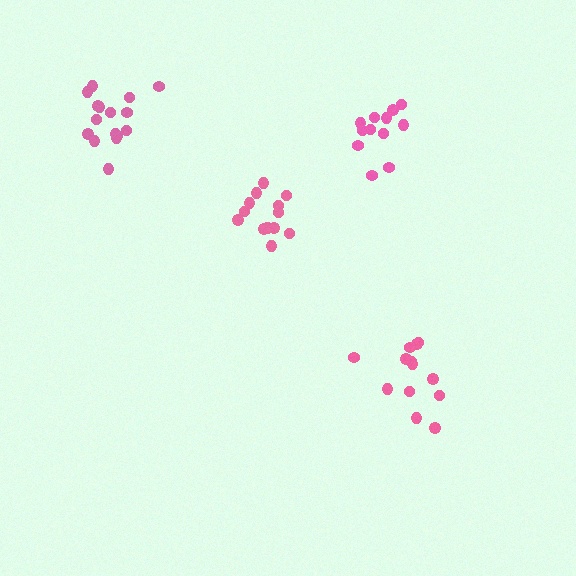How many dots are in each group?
Group 1: 12 dots, Group 2: 13 dots, Group 3: 13 dots, Group 4: 16 dots (54 total).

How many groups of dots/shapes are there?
There are 4 groups.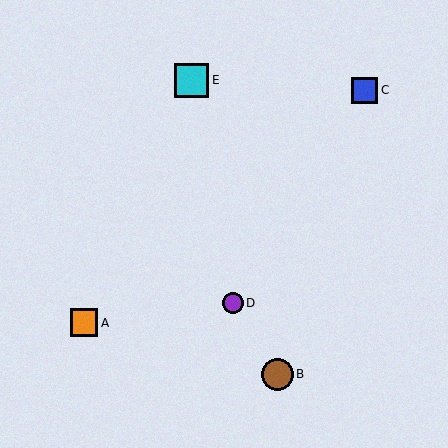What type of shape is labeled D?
Shape D is a purple circle.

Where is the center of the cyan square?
The center of the cyan square is at (192, 80).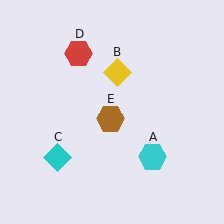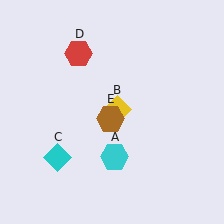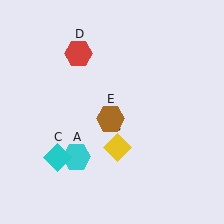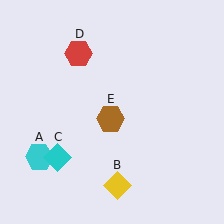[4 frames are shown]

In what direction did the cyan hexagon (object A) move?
The cyan hexagon (object A) moved left.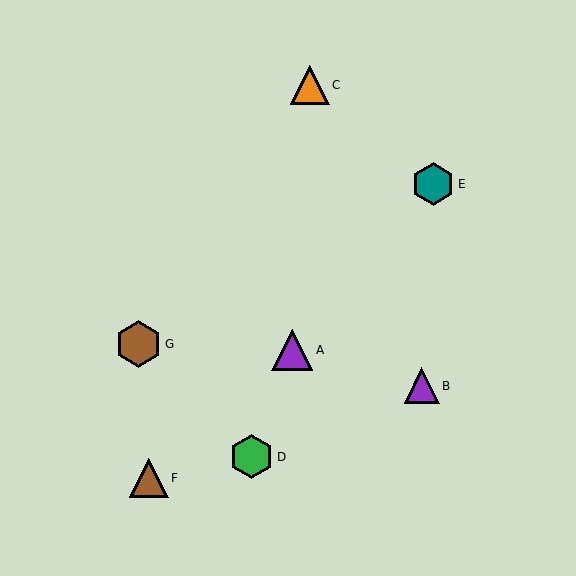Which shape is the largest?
The brown hexagon (labeled G) is the largest.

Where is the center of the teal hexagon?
The center of the teal hexagon is at (433, 184).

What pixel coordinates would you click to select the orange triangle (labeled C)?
Click at (310, 85) to select the orange triangle C.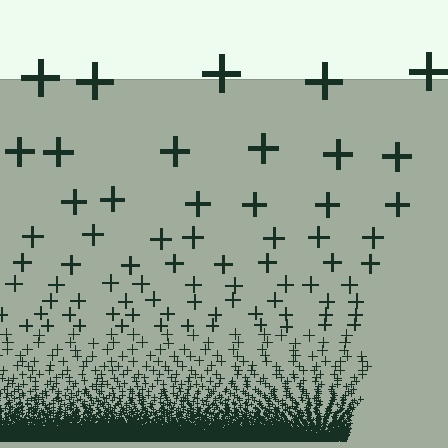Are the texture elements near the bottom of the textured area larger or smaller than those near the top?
Smaller. The gradient is inverted — elements near the bottom are smaller and denser.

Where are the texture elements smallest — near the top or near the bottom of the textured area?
Near the bottom.